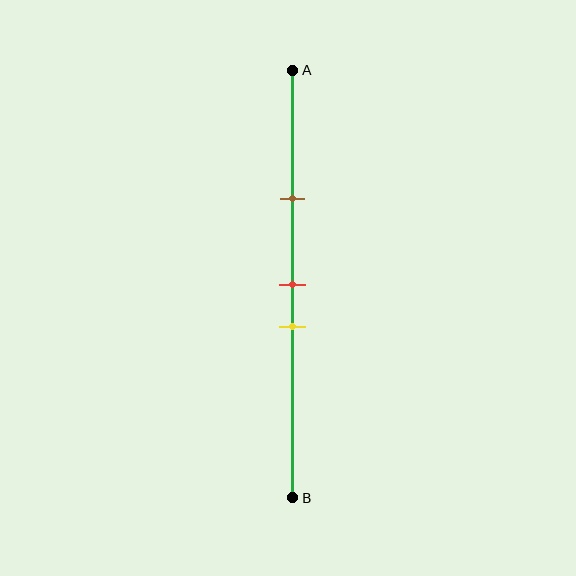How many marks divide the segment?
There are 3 marks dividing the segment.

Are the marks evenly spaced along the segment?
No, the marks are not evenly spaced.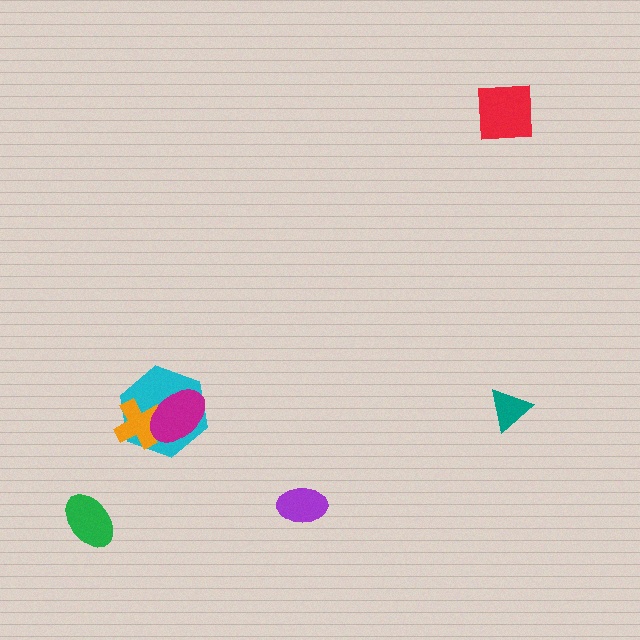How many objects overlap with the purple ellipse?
0 objects overlap with the purple ellipse.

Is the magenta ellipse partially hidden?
No, no other shape covers it.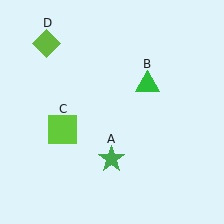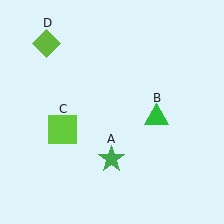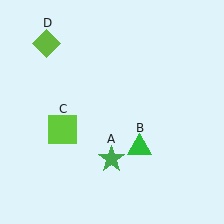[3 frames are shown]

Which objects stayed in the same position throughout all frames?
Green star (object A) and lime square (object C) and lime diamond (object D) remained stationary.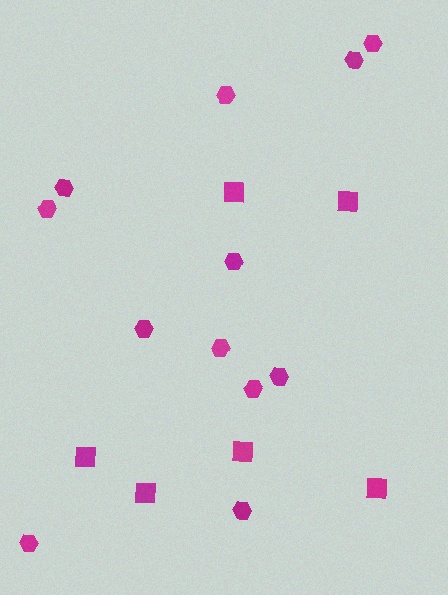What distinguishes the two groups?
There are 2 groups: one group of hexagons (12) and one group of squares (6).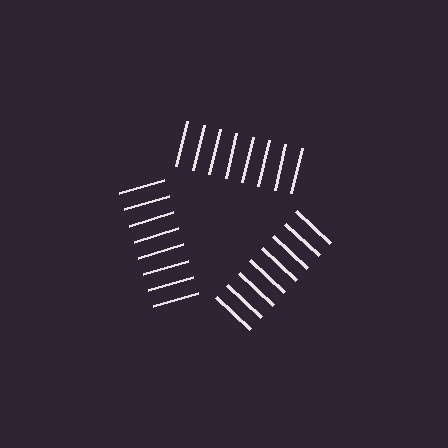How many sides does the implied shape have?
3 sides — the line-ends trace a triangle.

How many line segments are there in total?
24 — 8 along each of the 3 edges.